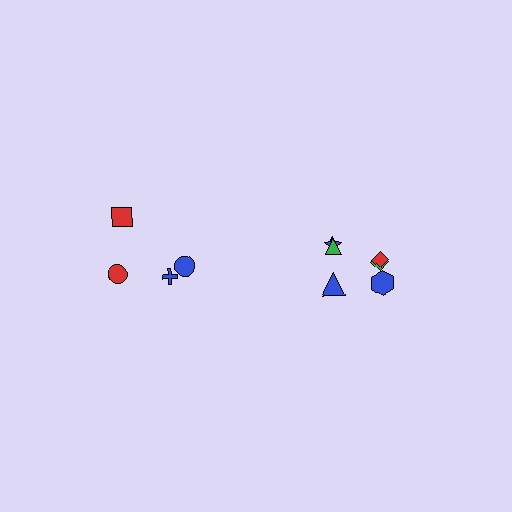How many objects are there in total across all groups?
There are 10 objects.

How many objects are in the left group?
There are 4 objects.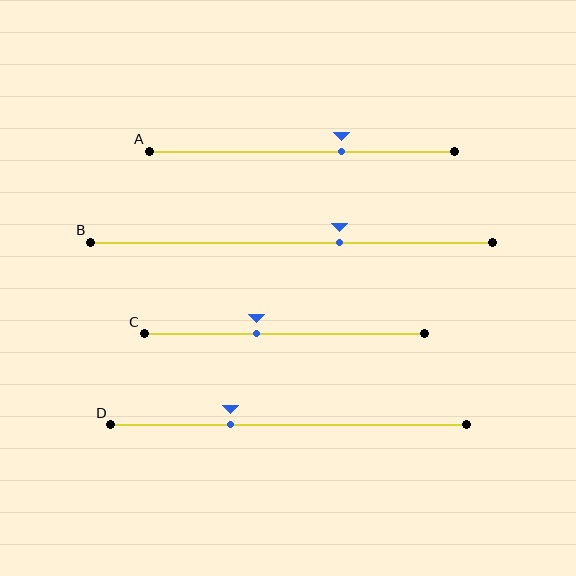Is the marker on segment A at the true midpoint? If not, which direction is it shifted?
No, the marker on segment A is shifted to the right by about 13% of the segment length.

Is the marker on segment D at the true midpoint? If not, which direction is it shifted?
No, the marker on segment D is shifted to the left by about 16% of the segment length.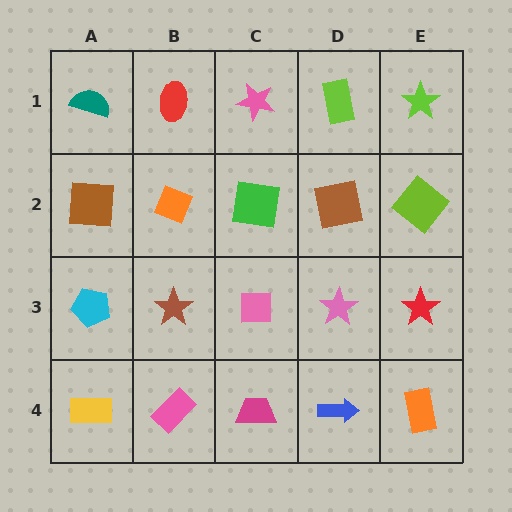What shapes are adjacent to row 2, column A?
A teal semicircle (row 1, column A), a cyan pentagon (row 3, column A), an orange diamond (row 2, column B).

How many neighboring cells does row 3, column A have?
3.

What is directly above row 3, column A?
A brown square.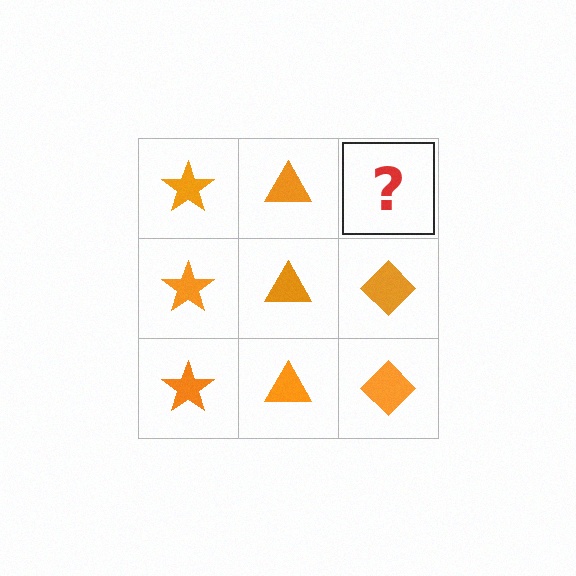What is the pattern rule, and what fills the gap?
The rule is that each column has a consistent shape. The gap should be filled with an orange diamond.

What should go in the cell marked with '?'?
The missing cell should contain an orange diamond.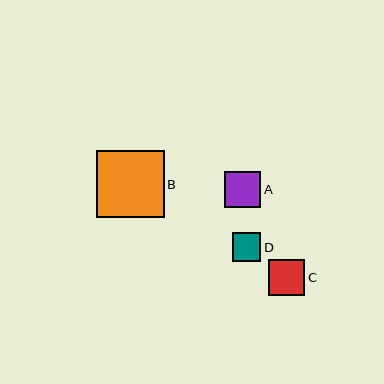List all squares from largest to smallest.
From largest to smallest: B, C, A, D.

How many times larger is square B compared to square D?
Square B is approximately 2.4 times the size of square D.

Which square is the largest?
Square B is the largest with a size of approximately 67 pixels.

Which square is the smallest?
Square D is the smallest with a size of approximately 28 pixels.